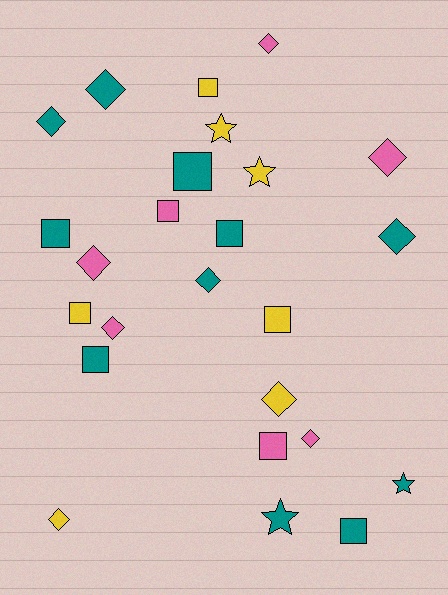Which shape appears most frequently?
Diamond, with 11 objects.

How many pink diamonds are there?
There are 5 pink diamonds.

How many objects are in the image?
There are 25 objects.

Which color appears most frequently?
Teal, with 11 objects.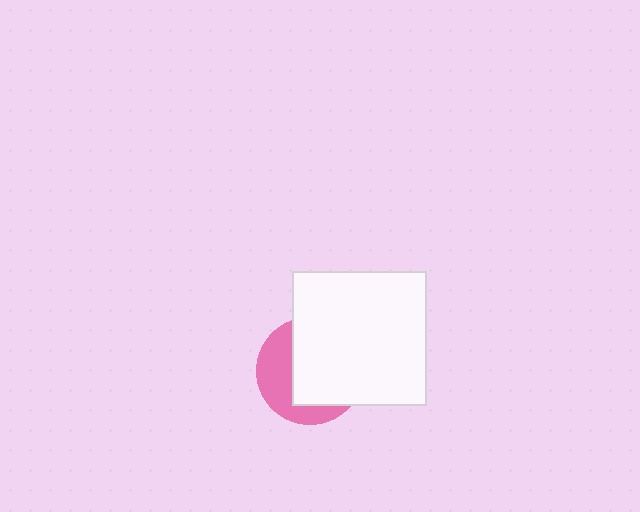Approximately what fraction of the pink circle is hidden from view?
Roughly 61% of the pink circle is hidden behind the white square.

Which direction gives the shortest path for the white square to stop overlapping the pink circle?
Moving right gives the shortest separation.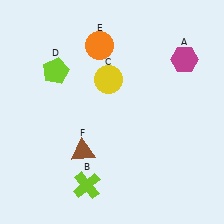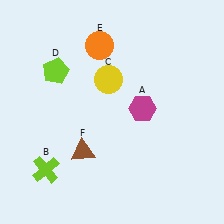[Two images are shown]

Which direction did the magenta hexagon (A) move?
The magenta hexagon (A) moved down.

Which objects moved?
The objects that moved are: the magenta hexagon (A), the lime cross (B).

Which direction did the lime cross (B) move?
The lime cross (B) moved left.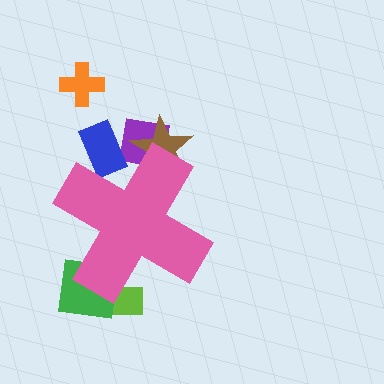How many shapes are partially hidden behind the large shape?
5 shapes are partially hidden.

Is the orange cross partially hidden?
No, the orange cross is fully visible.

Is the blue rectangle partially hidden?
Yes, the blue rectangle is partially hidden behind the pink cross.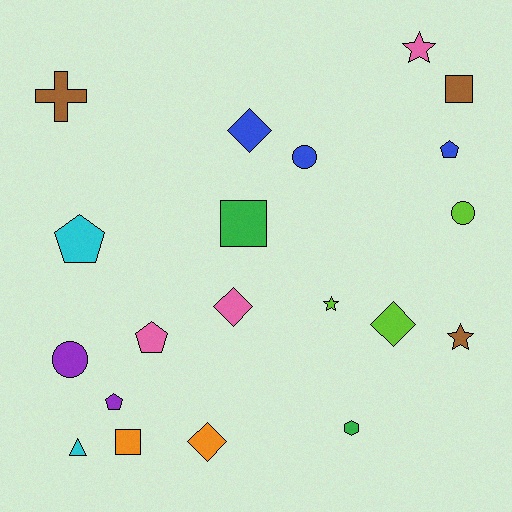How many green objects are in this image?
There are 2 green objects.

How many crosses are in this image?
There is 1 cross.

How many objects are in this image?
There are 20 objects.